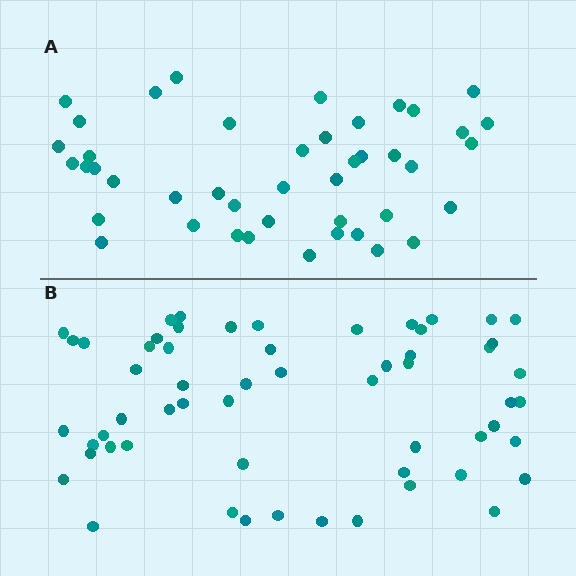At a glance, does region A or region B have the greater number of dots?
Region B (the bottom region) has more dots.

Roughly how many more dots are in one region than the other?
Region B has approximately 15 more dots than region A.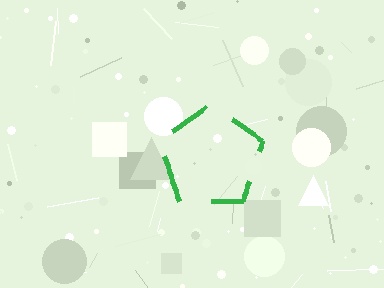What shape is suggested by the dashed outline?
The dashed outline suggests a pentagon.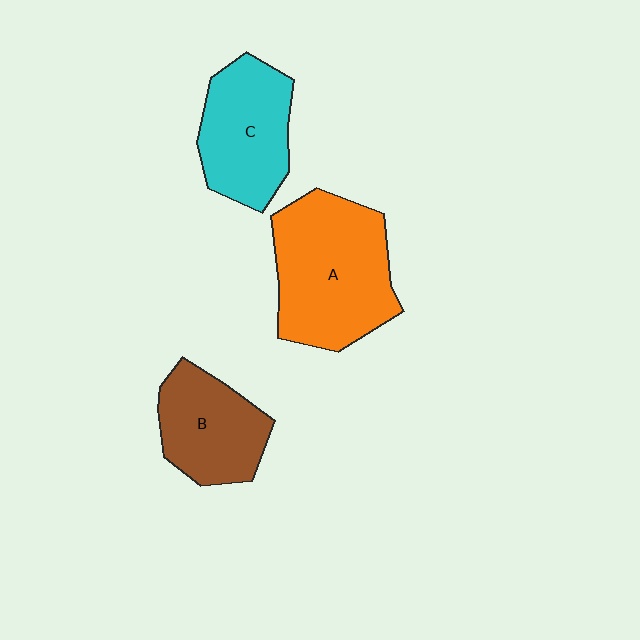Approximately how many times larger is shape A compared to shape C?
Approximately 1.4 times.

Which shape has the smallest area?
Shape B (brown).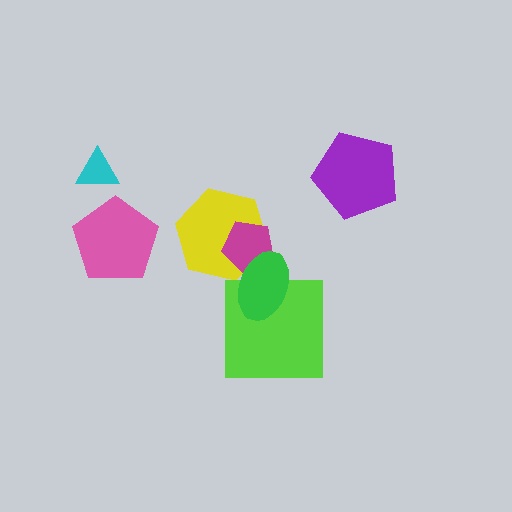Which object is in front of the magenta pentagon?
The green ellipse is in front of the magenta pentagon.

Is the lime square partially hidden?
Yes, it is partially covered by another shape.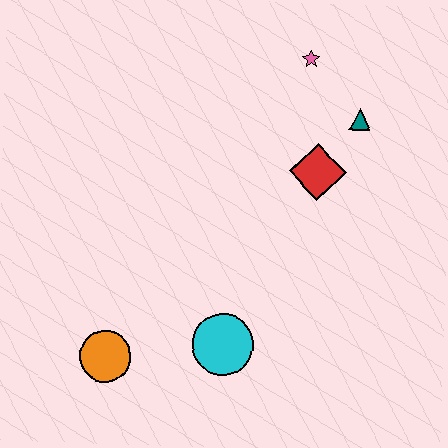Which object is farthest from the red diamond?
The orange circle is farthest from the red diamond.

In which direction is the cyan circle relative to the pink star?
The cyan circle is below the pink star.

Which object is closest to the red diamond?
The teal triangle is closest to the red diamond.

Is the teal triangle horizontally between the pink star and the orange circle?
No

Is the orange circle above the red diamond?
No